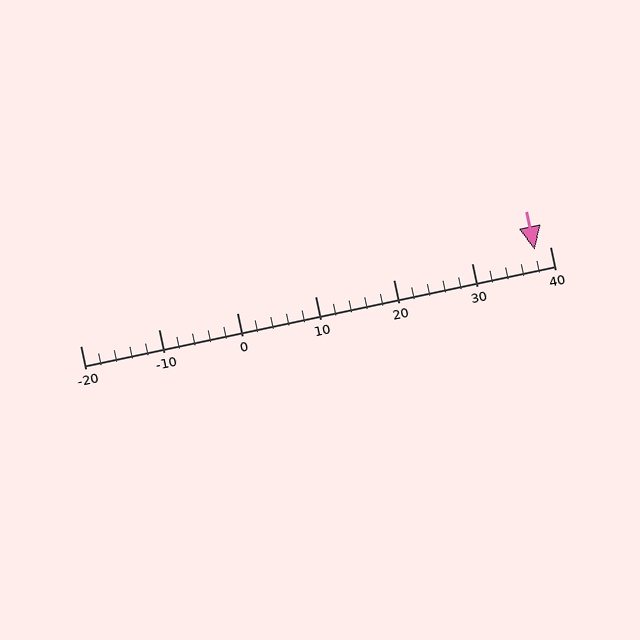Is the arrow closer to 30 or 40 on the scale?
The arrow is closer to 40.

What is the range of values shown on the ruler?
The ruler shows values from -20 to 40.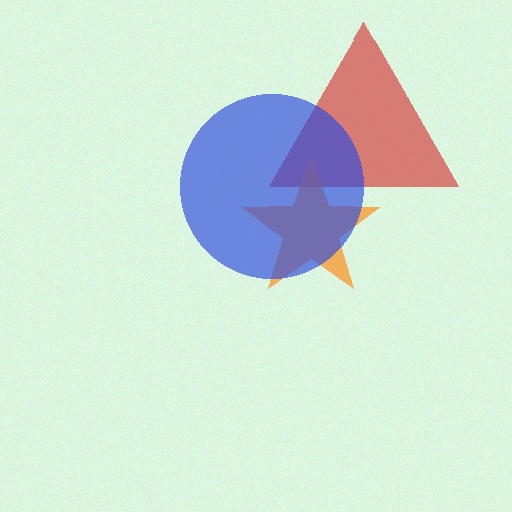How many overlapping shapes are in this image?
There are 3 overlapping shapes in the image.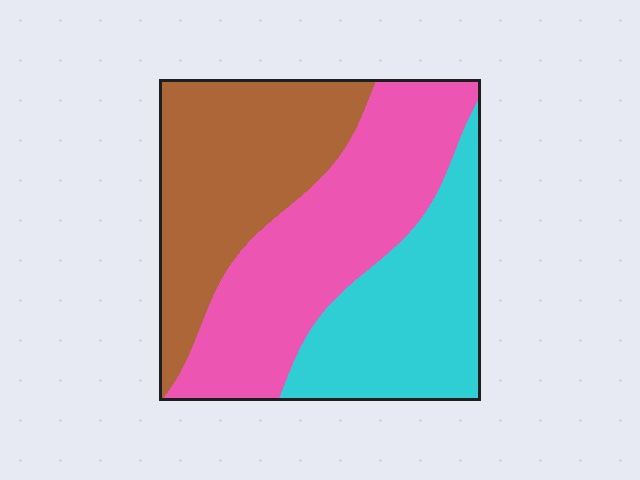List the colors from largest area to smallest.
From largest to smallest: pink, brown, cyan.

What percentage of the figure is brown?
Brown takes up between a quarter and a half of the figure.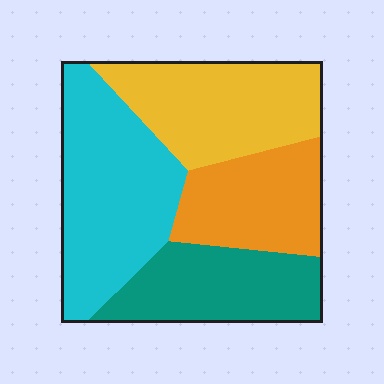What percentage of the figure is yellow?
Yellow takes up about one quarter (1/4) of the figure.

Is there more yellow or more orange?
Yellow.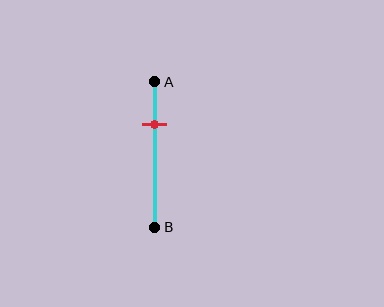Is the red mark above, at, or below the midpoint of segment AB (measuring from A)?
The red mark is above the midpoint of segment AB.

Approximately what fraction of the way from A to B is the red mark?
The red mark is approximately 30% of the way from A to B.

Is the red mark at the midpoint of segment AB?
No, the mark is at about 30% from A, not at the 50% midpoint.